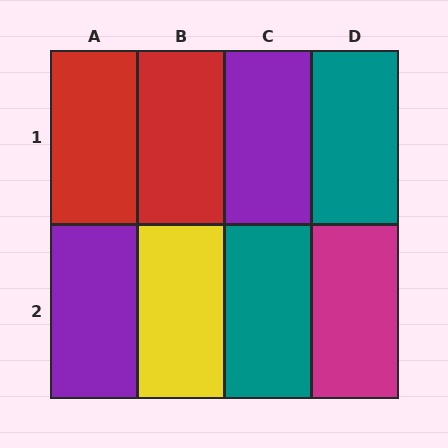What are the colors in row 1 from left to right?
Red, red, purple, teal.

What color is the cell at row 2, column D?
Magenta.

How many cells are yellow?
1 cell is yellow.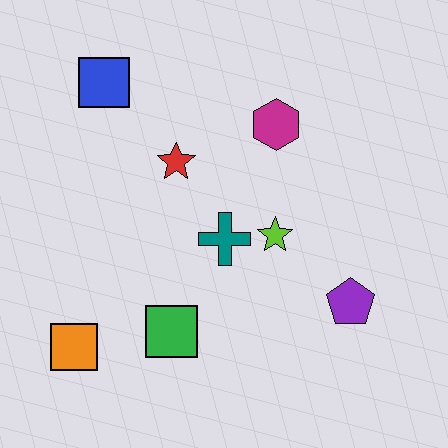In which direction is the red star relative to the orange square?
The red star is above the orange square.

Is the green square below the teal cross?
Yes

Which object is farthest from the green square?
The blue square is farthest from the green square.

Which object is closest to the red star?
The teal cross is closest to the red star.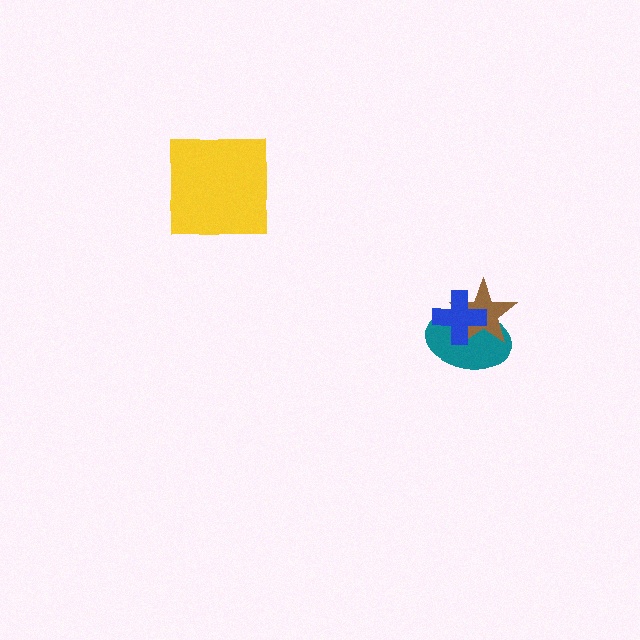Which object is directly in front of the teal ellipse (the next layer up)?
The brown star is directly in front of the teal ellipse.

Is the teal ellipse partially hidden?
Yes, it is partially covered by another shape.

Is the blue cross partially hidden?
No, no other shape covers it.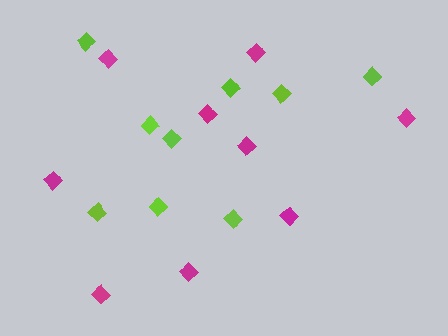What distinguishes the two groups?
There are 2 groups: one group of lime diamonds (9) and one group of magenta diamonds (9).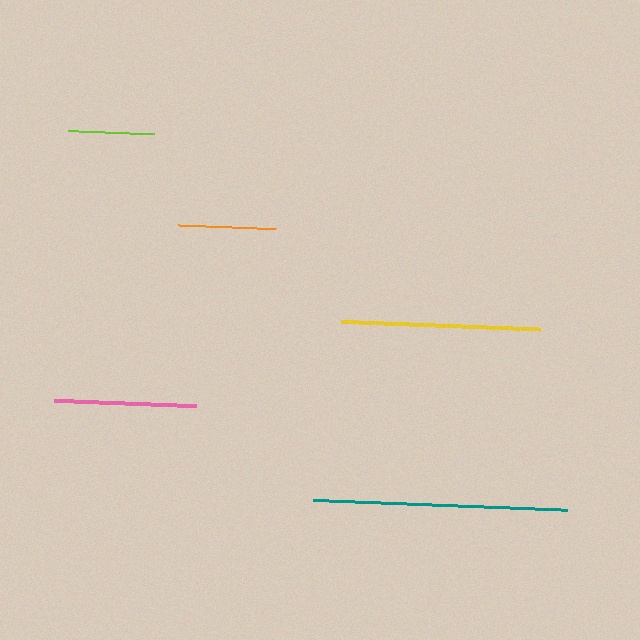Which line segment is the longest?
The teal line is the longest at approximately 254 pixels.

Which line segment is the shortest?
The lime line is the shortest at approximately 86 pixels.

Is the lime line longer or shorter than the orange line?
The orange line is longer than the lime line.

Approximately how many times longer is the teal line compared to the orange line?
The teal line is approximately 2.6 times the length of the orange line.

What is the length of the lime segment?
The lime segment is approximately 86 pixels long.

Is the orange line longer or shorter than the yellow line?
The yellow line is longer than the orange line.